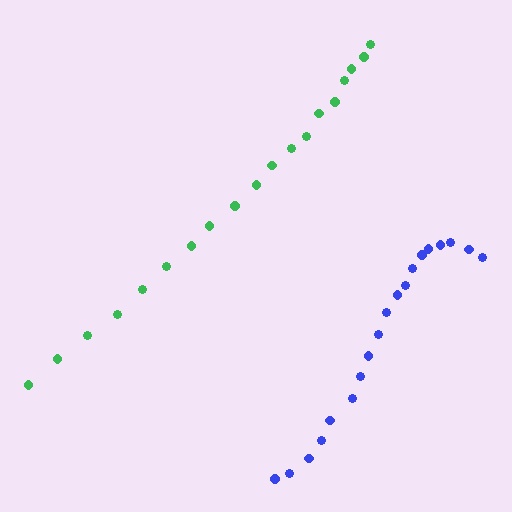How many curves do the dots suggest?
There are 2 distinct paths.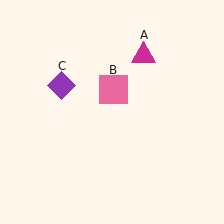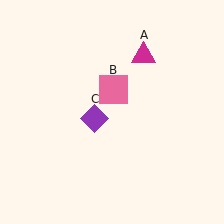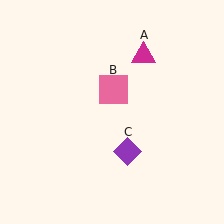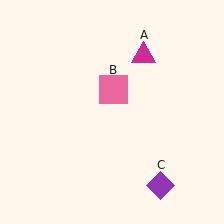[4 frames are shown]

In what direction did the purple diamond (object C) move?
The purple diamond (object C) moved down and to the right.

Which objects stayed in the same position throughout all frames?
Magenta triangle (object A) and pink square (object B) remained stationary.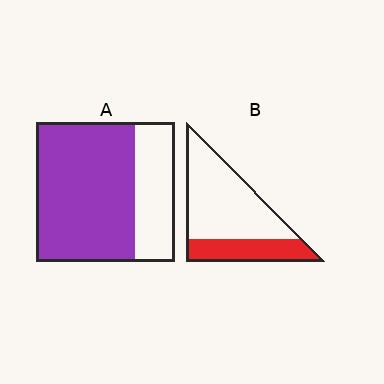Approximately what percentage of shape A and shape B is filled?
A is approximately 70% and B is approximately 30%.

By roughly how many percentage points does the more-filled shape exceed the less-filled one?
By roughly 40 percentage points (A over B).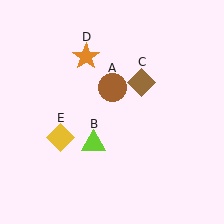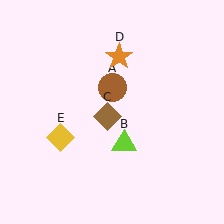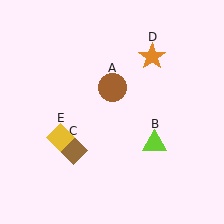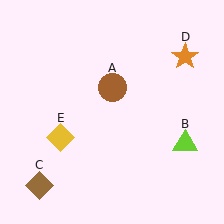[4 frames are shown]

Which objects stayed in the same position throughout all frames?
Brown circle (object A) and yellow diamond (object E) remained stationary.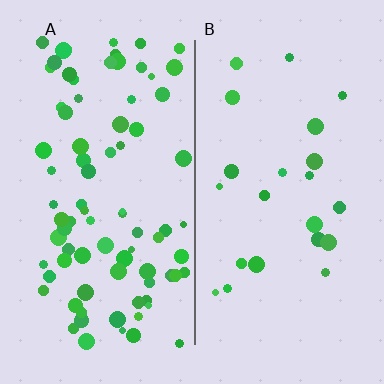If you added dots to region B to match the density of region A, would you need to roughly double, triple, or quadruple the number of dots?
Approximately quadruple.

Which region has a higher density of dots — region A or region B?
A (the left).